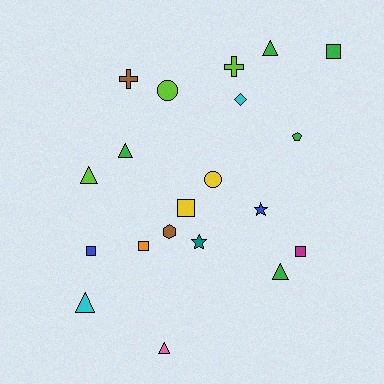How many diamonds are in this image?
There is 1 diamond.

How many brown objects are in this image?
There are 2 brown objects.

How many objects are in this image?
There are 20 objects.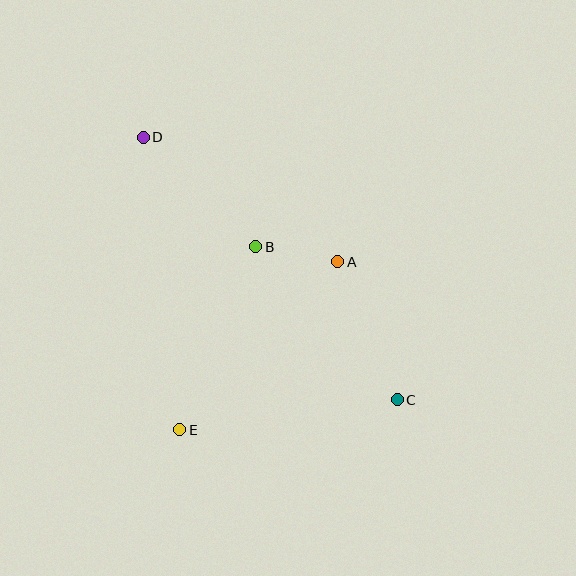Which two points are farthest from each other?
Points C and D are farthest from each other.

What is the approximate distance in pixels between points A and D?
The distance between A and D is approximately 231 pixels.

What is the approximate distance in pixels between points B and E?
The distance between B and E is approximately 199 pixels.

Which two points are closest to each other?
Points A and B are closest to each other.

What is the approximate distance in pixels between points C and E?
The distance between C and E is approximately 220 pixels.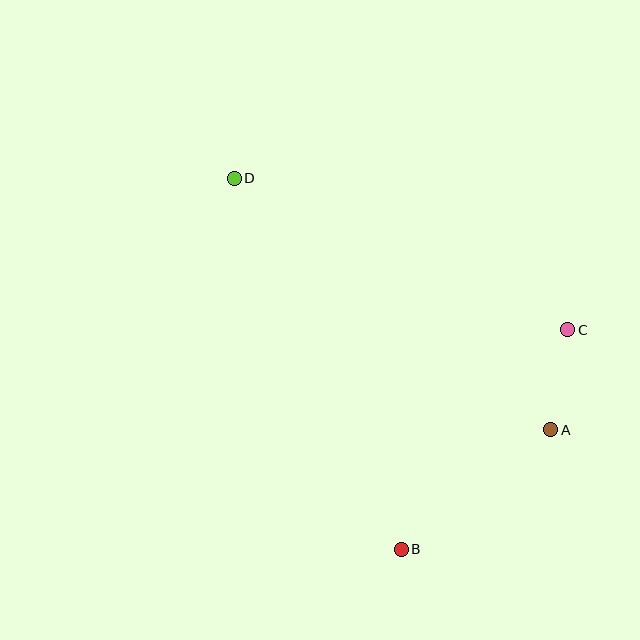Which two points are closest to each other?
Points A and C are closest to each other.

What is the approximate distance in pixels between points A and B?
The distance between A and B is approximately 191 pixels.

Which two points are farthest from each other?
Points B and D are farthest from each other.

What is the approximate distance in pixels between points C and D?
The distance between C and D is approximately 366 pixels.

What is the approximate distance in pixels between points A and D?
The distance between A and D is approximately 404 pixels.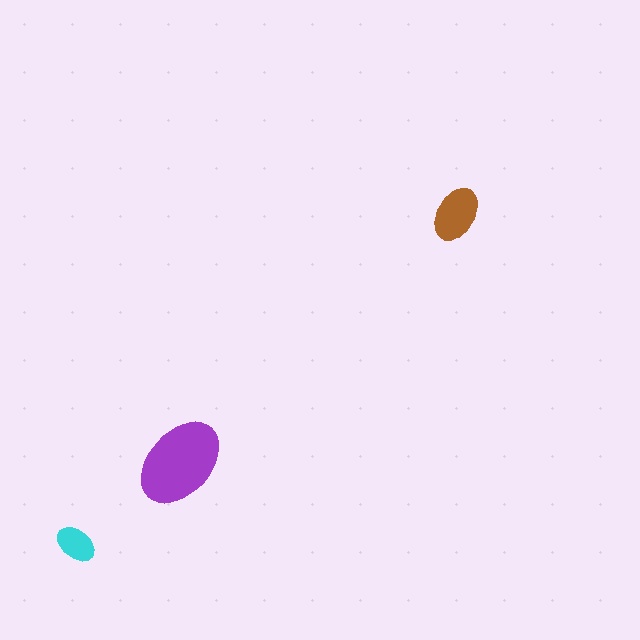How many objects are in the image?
There are 3 objects in the image.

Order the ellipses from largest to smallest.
the purple one, the brown one, the cyan one.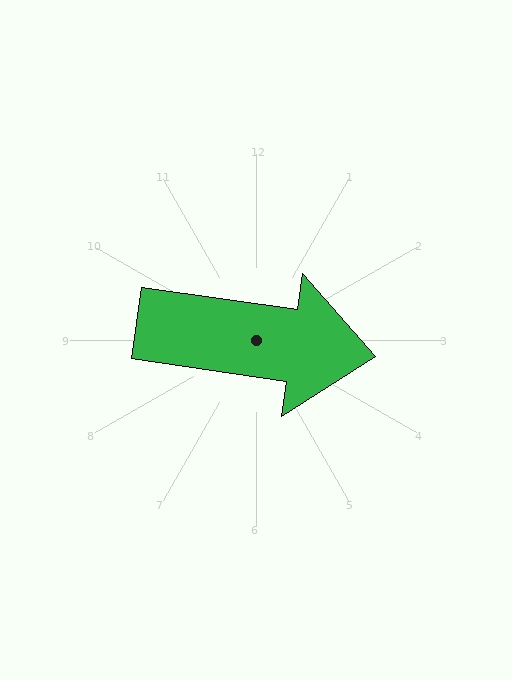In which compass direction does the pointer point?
East.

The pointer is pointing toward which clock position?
Roughly 3 o'clock.